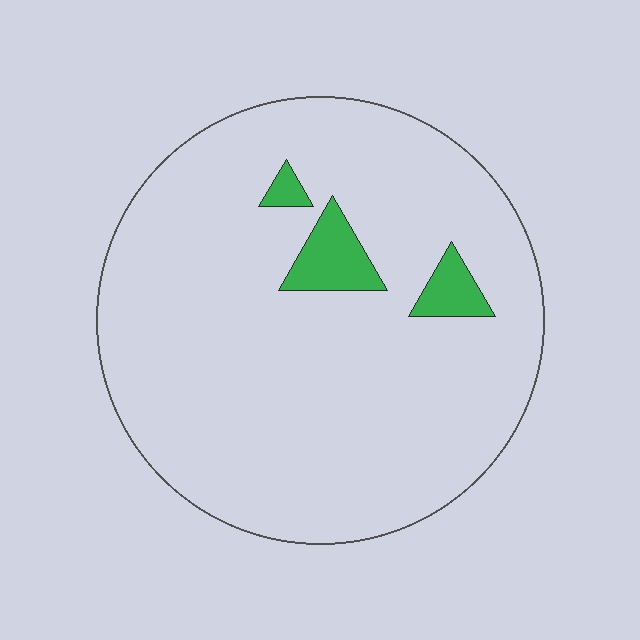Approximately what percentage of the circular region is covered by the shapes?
Approximately 5%.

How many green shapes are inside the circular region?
3.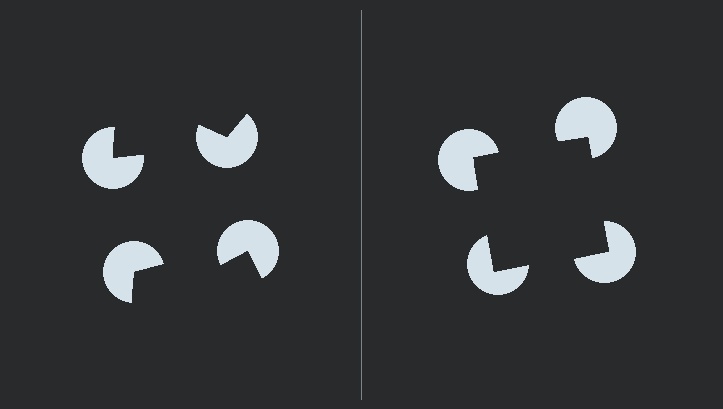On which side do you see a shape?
An illusory square appears on the right side. On the left side the wedge cuts are rotated, so no coherent shape forms.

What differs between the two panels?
The pac-man discs are positioned identically on both sides; only the wedge orientations differ. On the right they align to a square; on the left they are misaligned.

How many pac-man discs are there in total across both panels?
8 — 4 on each side.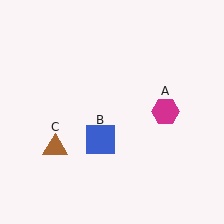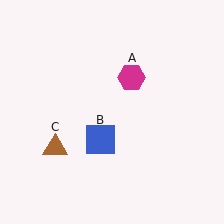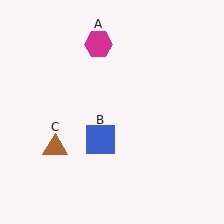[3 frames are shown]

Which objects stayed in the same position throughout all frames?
Blue square (object B) and brown triangle (object C) remained stationary.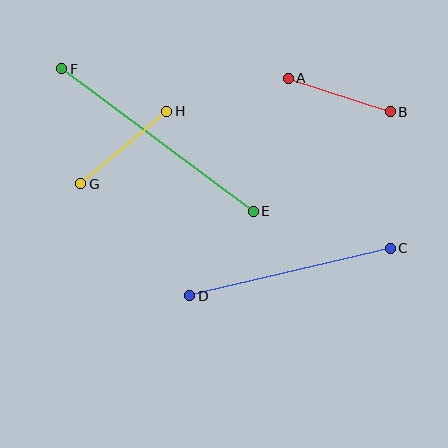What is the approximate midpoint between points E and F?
The midpoint is at approximately (157, 140) pixels.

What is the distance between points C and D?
The distance is approximately 206 pixels.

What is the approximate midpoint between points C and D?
The midpoint is at approximately (290, 272) pixels.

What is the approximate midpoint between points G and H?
The midpoint is at approximately (124, 147) pixels.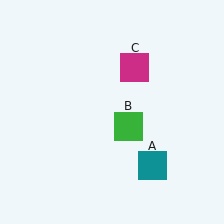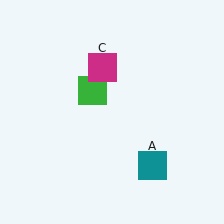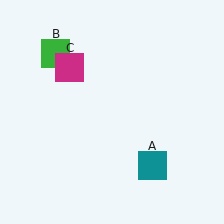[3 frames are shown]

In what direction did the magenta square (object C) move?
The magenta square (object C) moved left.